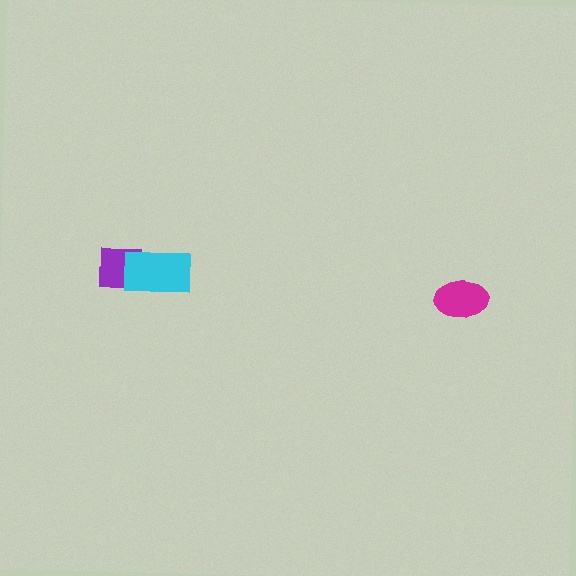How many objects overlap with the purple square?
1 object overlaps with the purple square.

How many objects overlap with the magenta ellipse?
0 objects overlap with the magenta ellipse.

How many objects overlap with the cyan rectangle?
1 object overlaps with the cyan rectangle.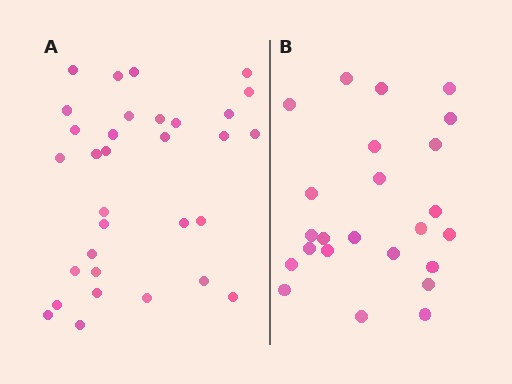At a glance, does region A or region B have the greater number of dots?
Region A (the left region) has more dots.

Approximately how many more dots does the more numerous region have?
Region A has roughly 8 or so more dots than region B.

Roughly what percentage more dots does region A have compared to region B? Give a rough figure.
About 35% more.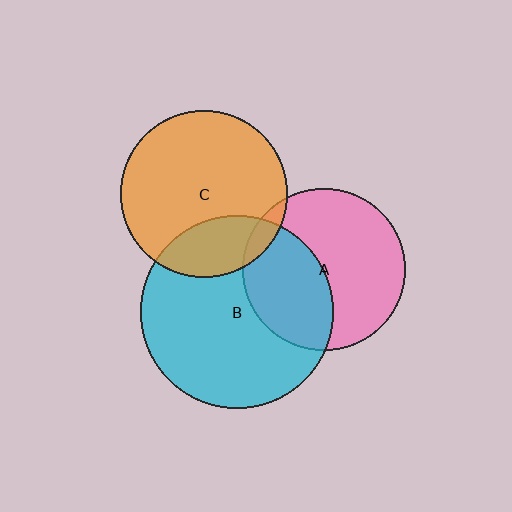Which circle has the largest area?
Circle B (cyan).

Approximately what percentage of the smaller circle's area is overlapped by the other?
Approximately 40%.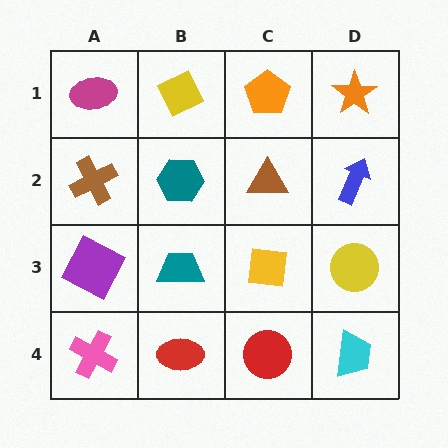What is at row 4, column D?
A cyan trapezoid.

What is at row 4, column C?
A red circle.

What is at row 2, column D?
A blue arrow.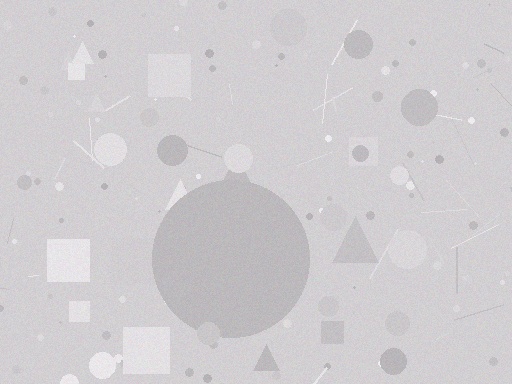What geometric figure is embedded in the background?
A circle is embedded in the background.